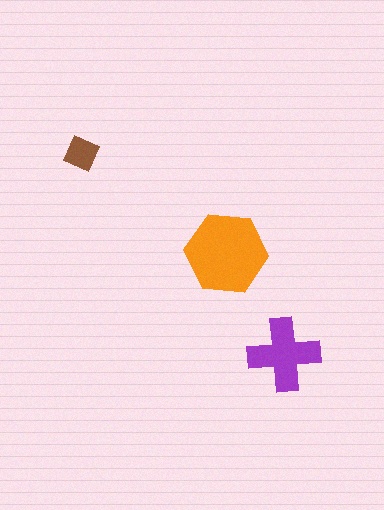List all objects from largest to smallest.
The orange hexagon, the purple cross, the brown diamond.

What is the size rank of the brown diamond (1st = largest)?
3rd.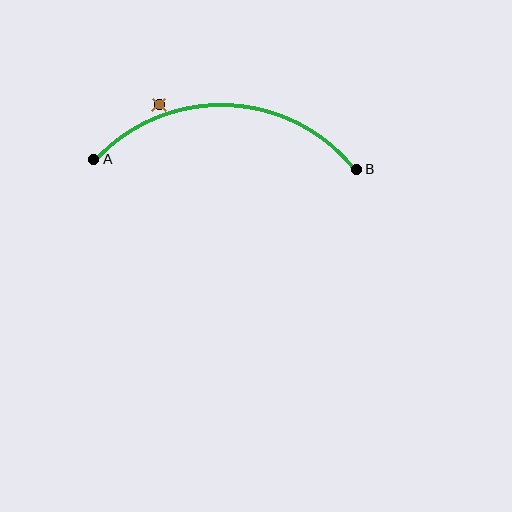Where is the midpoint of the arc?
The arc midpoint is the point on the curve farthest from the straight line joining A and B. It sits above that line.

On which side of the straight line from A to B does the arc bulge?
The arc bulges above the straight line connecting A and B.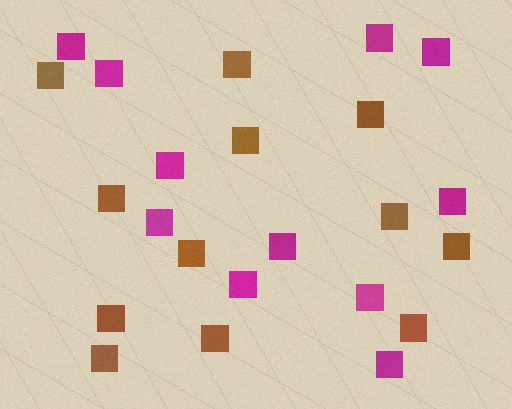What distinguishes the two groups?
There are 2 groups: one group of magenta squares (11) and one group of brown squares (12).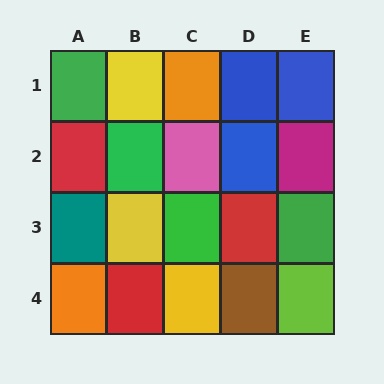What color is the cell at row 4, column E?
Lime.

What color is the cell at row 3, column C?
Green.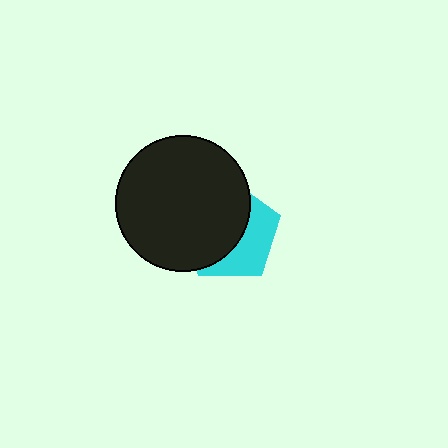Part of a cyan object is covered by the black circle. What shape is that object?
It is a pentagon.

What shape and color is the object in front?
The object in front is a black circle.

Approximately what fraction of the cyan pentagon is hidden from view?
Roughly 60% of the cyan pentagon is hidden behind the black circle.